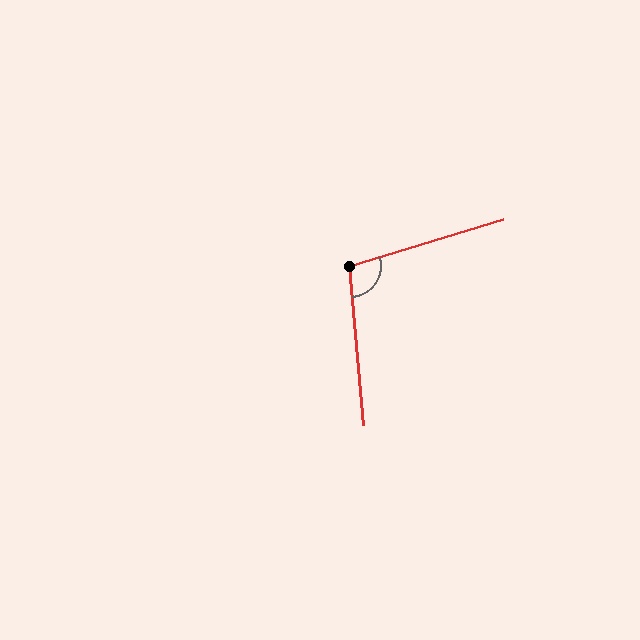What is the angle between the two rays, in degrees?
Approximately 102 degrees.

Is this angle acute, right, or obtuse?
It is obtuse.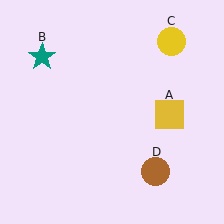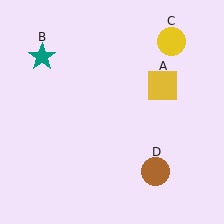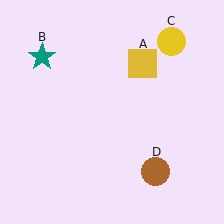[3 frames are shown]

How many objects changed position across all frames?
1 object changed position: yellow square (object A).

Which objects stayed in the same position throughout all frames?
Teal star (object B) and yellow circle (object C) and brown circle (object D) remained stationary.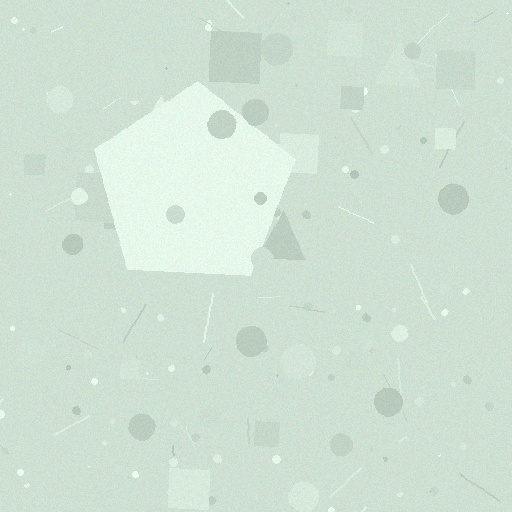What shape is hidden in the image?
A pentagon is hidden in the image.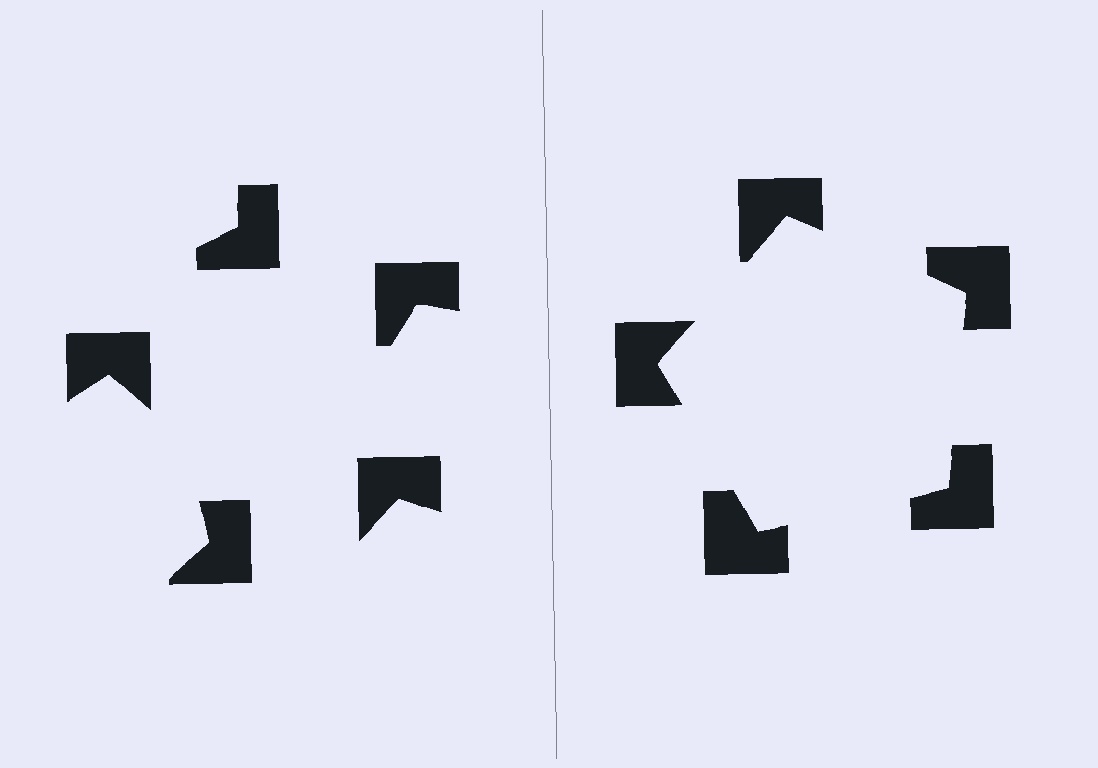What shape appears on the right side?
An illusory pentagon.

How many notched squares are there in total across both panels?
10 — 5 on each side.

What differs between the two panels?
The notched squares are positioned identically on both sides; only the wedge orientations differ. On the right they align to a pentagon; on the left they are misaligned.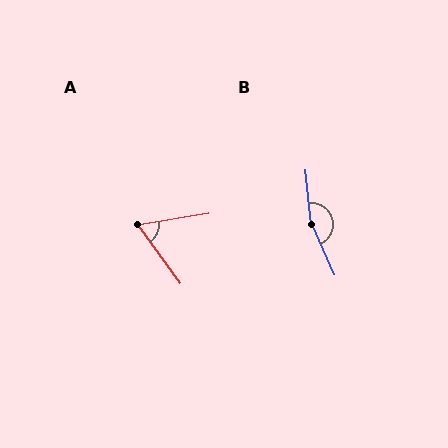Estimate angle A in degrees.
Approximately 63 degrees.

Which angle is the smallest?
A, at approximately 63 degrees.